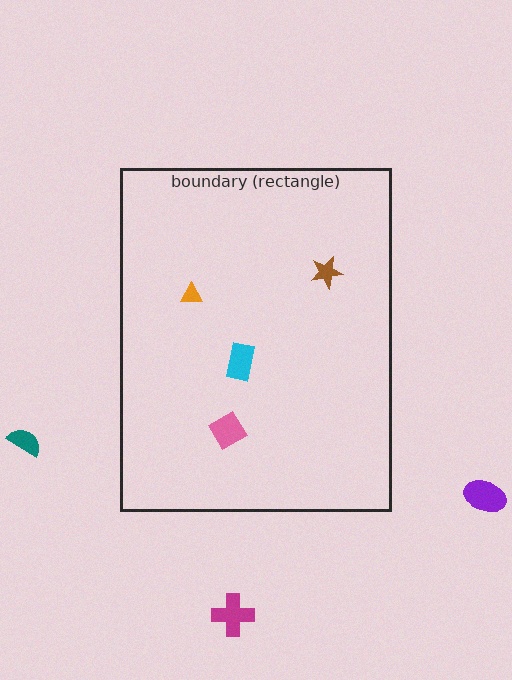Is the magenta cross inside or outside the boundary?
Outside.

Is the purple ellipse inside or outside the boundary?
Outside.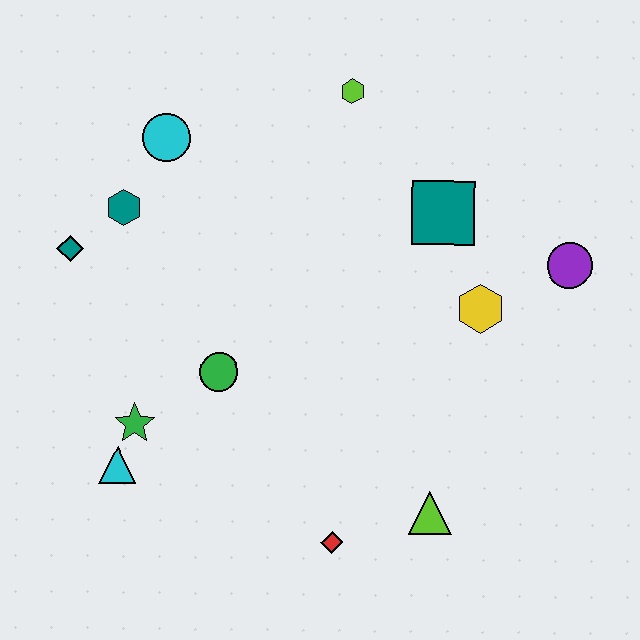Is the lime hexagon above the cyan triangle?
Yes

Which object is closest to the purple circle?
The yellow hexagon is closest to the purple circle.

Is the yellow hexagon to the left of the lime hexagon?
No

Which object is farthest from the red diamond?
The lime hexagon is farthest from the red diamond.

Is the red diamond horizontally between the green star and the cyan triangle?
No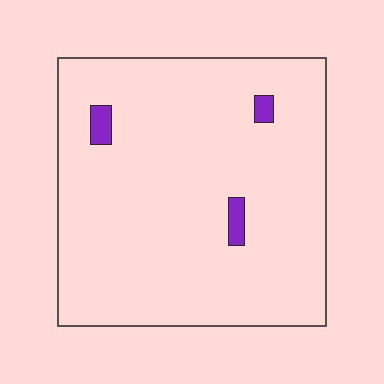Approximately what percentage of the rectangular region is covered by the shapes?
Approximately 5%.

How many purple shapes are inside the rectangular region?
3.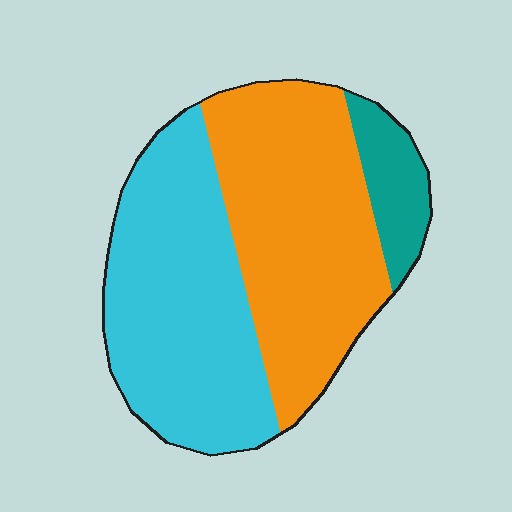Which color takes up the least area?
Teal, at roughly 10%.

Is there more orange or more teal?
Orange.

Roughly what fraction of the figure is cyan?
Cyan covers around 45% of the figure.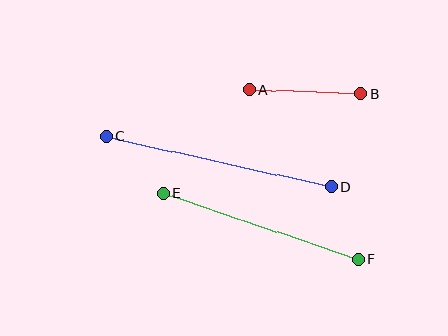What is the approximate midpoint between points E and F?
The midpoint is at approximately (261, 226) pixels.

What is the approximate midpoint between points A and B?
The midpoint is at approximately (305, 91) pixels.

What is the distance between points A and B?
The distance is approximately 112 pixels.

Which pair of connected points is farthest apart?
Points C and D are farthest apart.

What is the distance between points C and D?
The distance is approximately 231 pixels.